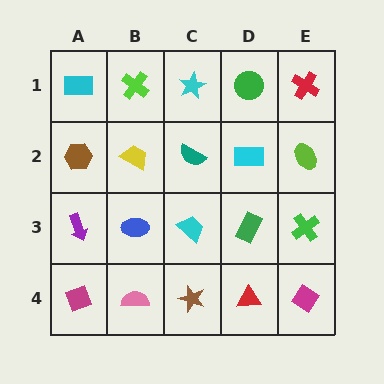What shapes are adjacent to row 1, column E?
A lime ellipse (row 2, column E), a green circle (row 1, column D).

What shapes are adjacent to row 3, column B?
A yellow trapezoid (row 2, column B), a pink semicircle (row 4, column B), a purple arrow (row 3, column A), a cyan trapezoid (row 3, column C).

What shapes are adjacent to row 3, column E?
A lime ellipse (row 2, column E), a magenta diamond (row 4, column E), a green rectangle (row 3, column D).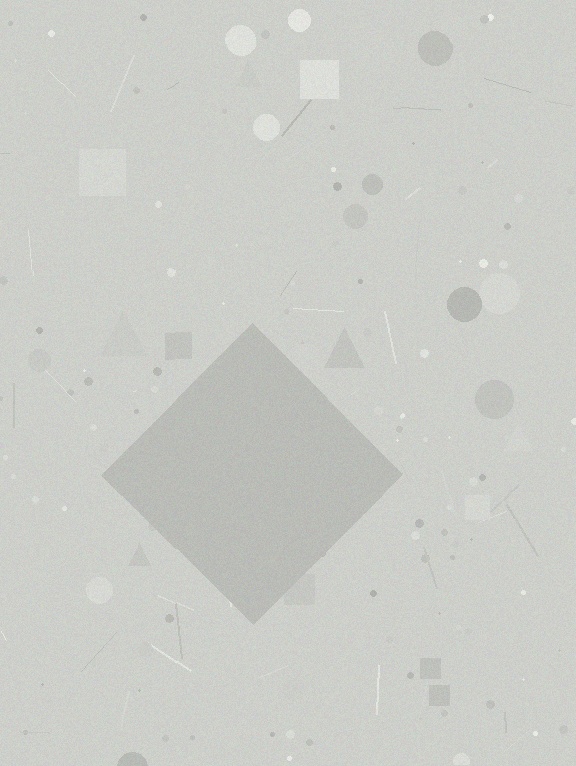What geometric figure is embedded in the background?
A diamond is embedded in the background.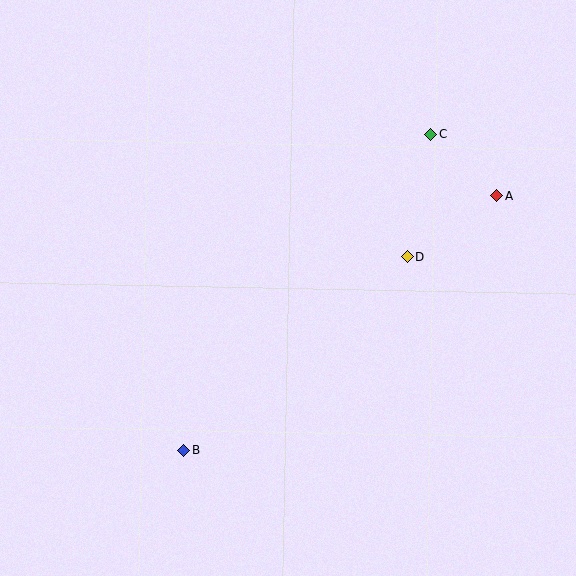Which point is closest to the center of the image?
Point D at (407, 256) is closest to the center.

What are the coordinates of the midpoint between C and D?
The midpoint between C and D is at (419, 195).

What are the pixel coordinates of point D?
Point D is at (407, 256).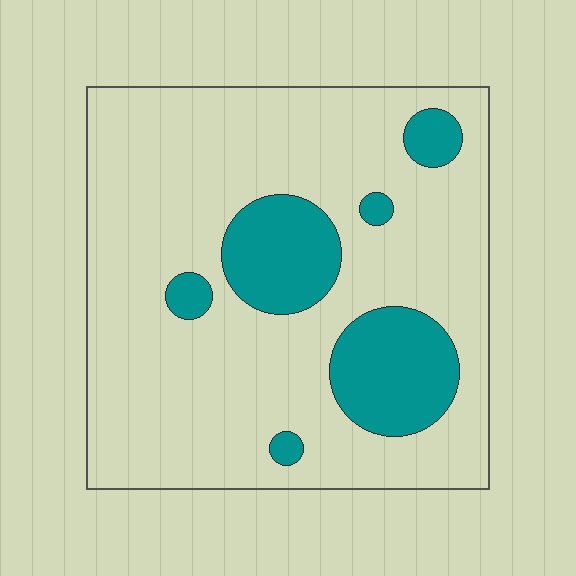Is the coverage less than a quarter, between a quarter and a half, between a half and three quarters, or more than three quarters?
Less than a quarter.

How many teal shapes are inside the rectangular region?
6.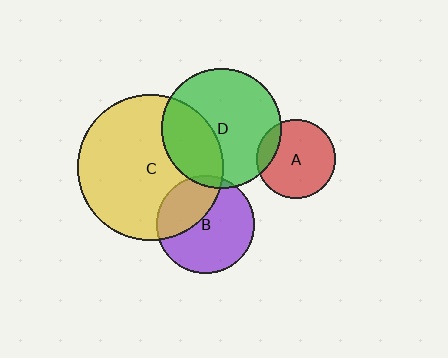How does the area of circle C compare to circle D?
Approximately 1.5 times.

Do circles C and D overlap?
Yes.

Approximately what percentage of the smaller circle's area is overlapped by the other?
Approximately 35%.